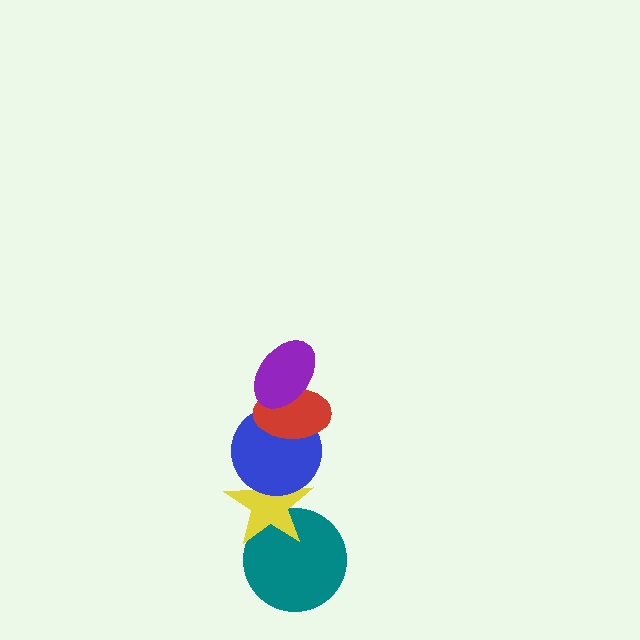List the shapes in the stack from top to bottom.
From top to bottom: the purple ellipse, the red ellipse, the blue circle, the yellow star, the teal circle.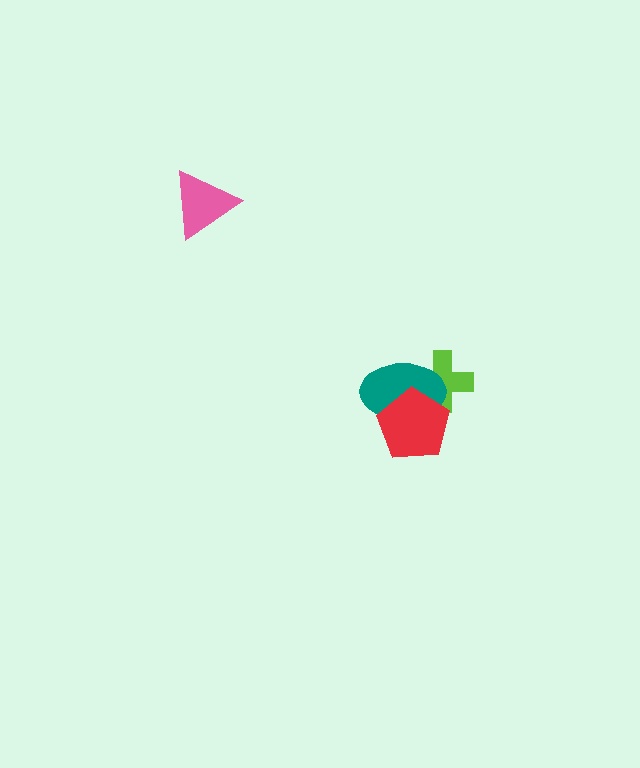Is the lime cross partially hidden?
Yes, it is partially covered by another shape.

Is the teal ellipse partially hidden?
Yes, it is partially covered by another shape.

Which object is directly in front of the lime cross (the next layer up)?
The teal ellipse is directly in front of the lime cross.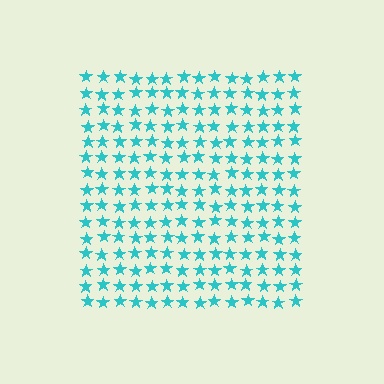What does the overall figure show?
The overall figure shows a square.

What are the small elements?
The small elements are stars.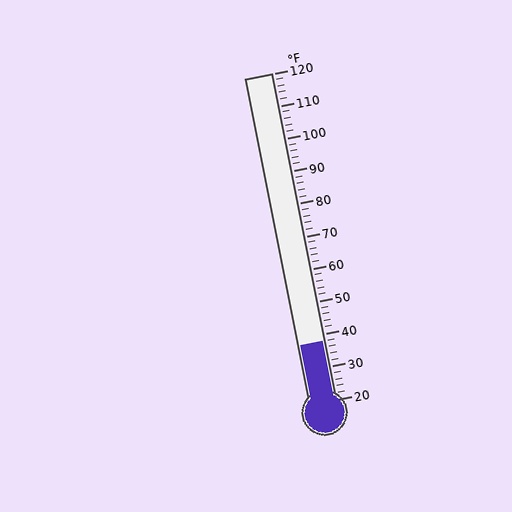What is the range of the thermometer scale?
The thermometer scale ranges from 20°F to 120°F.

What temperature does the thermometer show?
The thermometer shows approximately 38°F.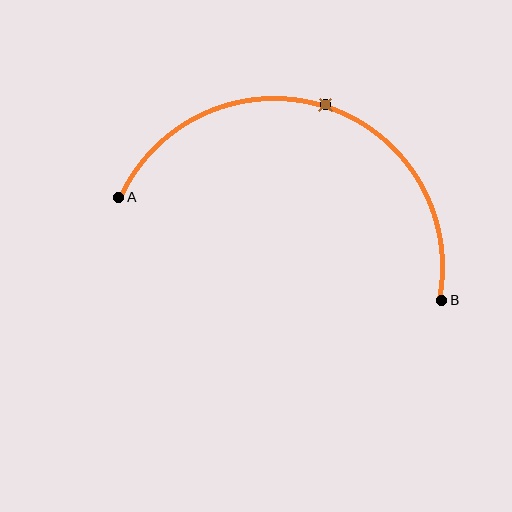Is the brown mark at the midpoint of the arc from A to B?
Yes. The brown mark lies on the arc at equal arc-length from both A and B — it is the arc midpoint.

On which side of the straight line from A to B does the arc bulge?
The arc bulges above the straight line connecting A and B.